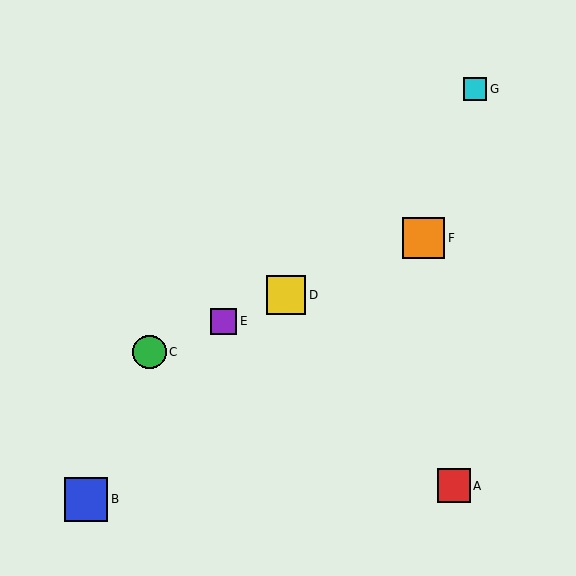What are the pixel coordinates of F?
Object F is at (424, 238).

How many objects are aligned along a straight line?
4 objects (C, D, E, F) are aligned along a straight line.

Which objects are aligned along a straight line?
Objects C, D, E, F are aligned along a straight line.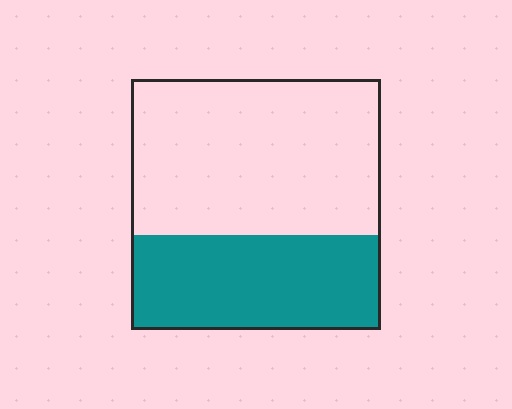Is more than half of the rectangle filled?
No.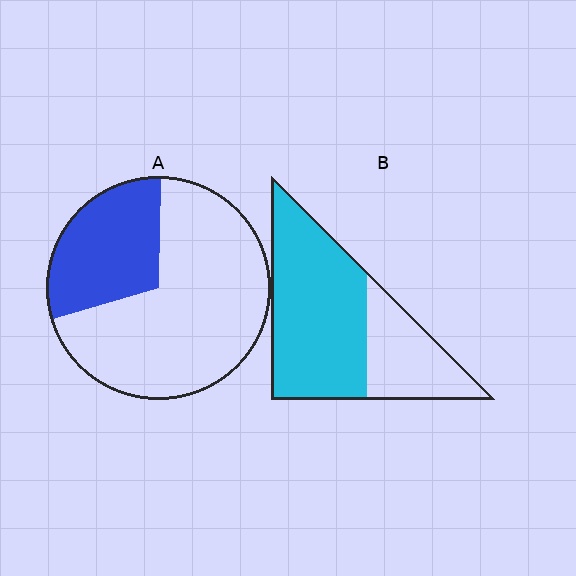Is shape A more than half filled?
No.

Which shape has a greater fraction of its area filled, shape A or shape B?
Shape B.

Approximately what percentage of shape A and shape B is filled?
A is approximately 30% and B is approximately 65%.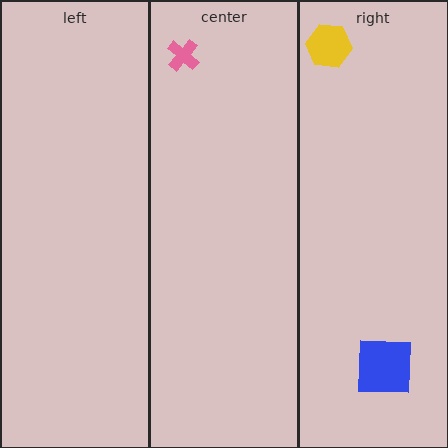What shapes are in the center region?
The pink cross.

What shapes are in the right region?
The blue square, the yellow hexagon.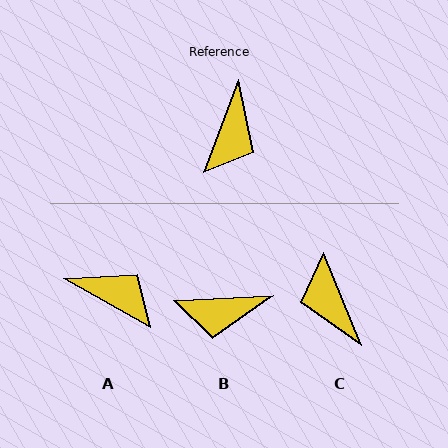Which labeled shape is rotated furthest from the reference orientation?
C, about 137 degrees away.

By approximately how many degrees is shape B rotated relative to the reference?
Approximately 66 degrees clockwise.